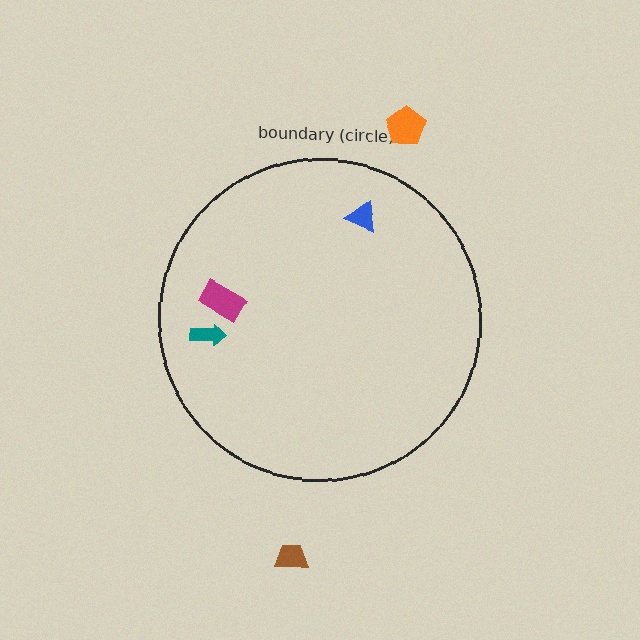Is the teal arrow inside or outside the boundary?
Inside.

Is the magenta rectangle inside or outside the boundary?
Inside.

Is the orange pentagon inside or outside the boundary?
Outside.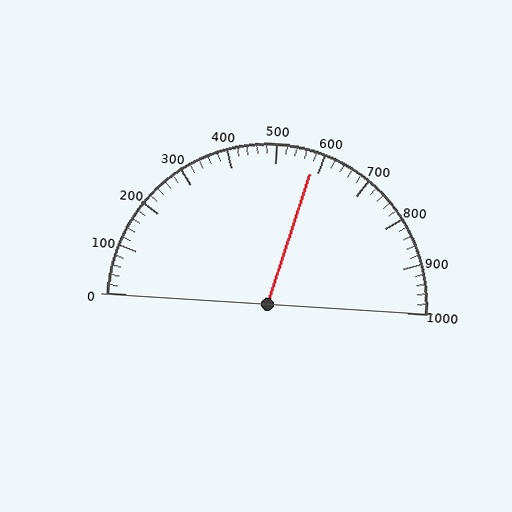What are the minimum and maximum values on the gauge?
The gauge ranges from 0 to 1000.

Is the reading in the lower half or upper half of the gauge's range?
The reading is in the upper half of the range (0 to 1000).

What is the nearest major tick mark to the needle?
The nearest major tick mark is 600.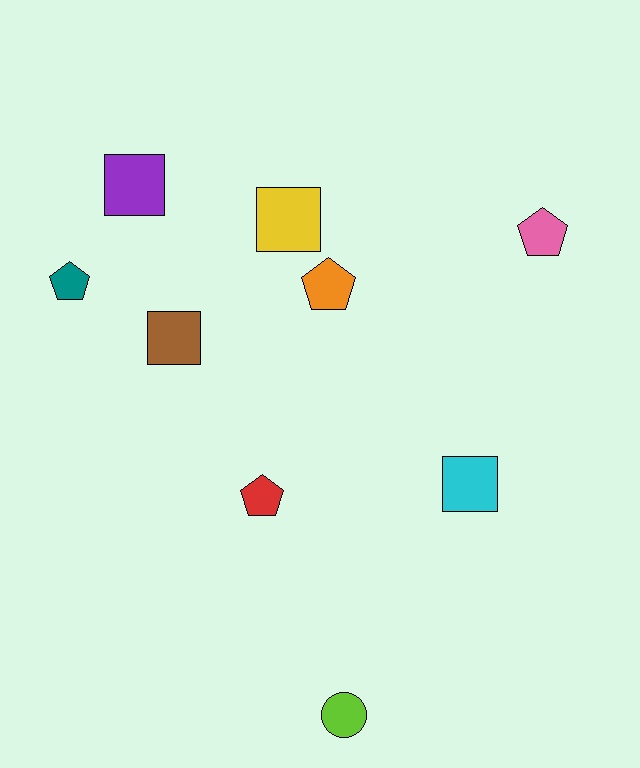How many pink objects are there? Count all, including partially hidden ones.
There is 1 pink object.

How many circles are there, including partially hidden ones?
There is 1 circle.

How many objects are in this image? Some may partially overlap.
There are 9 objects.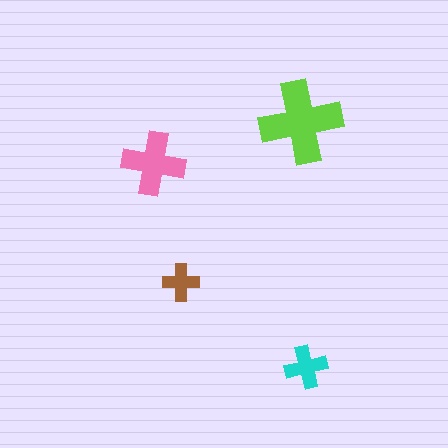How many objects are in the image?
There are 4 objects in the image.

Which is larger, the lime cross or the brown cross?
The lime one.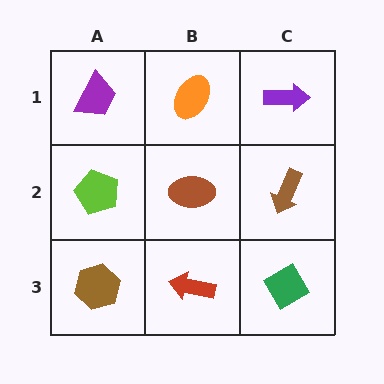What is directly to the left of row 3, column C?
A red arrow.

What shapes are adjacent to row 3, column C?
A brown arrow (row 2, column C), a red arrow (row 3, column B).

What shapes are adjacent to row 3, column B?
A brown ellipse (row 2, column B), a brown hexagon (row 3, column A), a green diamond (row 3, column C).